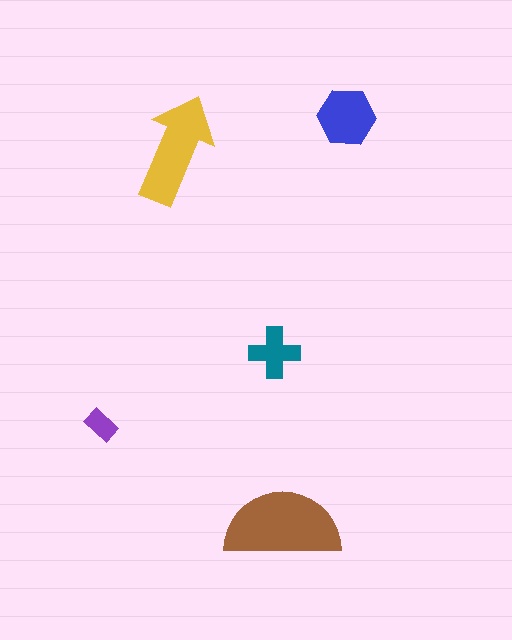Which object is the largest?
The brown semicircle.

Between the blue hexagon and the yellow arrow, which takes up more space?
The yellow arrow.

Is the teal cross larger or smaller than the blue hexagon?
Smaller.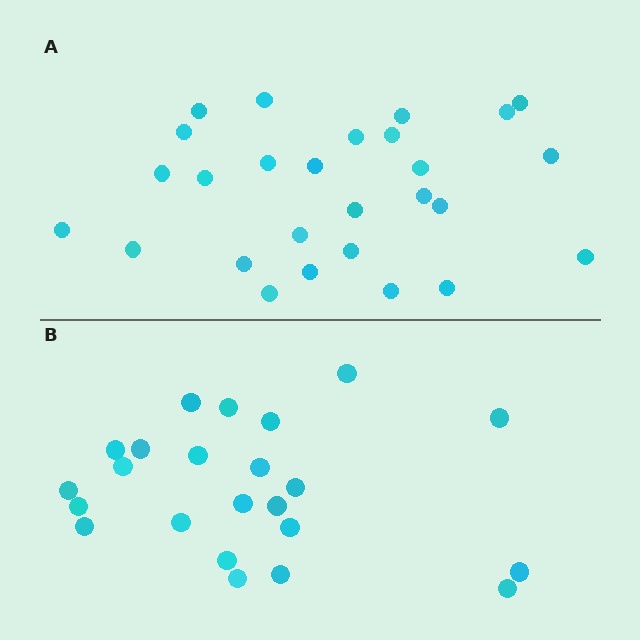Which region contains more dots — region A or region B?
Region A (the top region) has more dots.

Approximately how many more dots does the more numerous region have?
Region A has about 4 more dots than region B.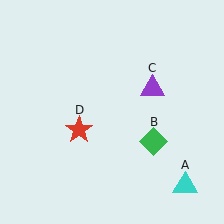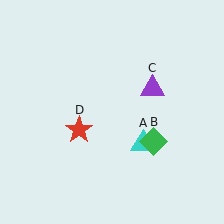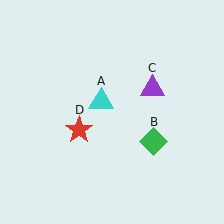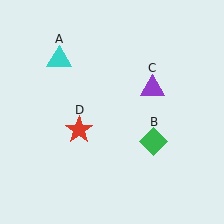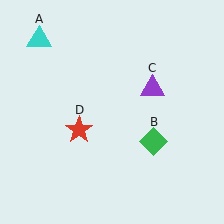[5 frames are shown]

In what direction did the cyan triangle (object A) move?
The cyan triangle (object A) moved up and to the left.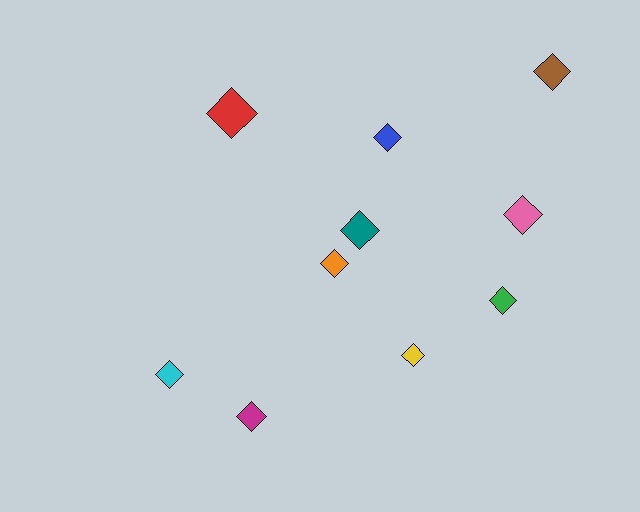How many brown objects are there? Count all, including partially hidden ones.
There is 1 brown object.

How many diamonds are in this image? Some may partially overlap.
There are 10 diamonds.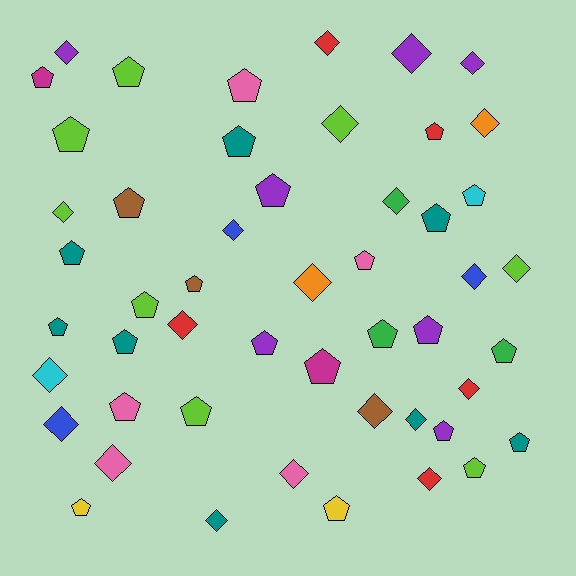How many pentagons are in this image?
There are 28 pentagons.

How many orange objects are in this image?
There are 2 orange objects.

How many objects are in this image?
There are 50 objects.